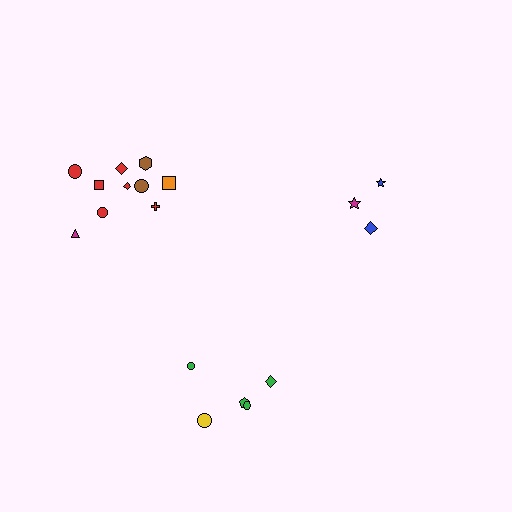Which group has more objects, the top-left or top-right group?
The top-left group.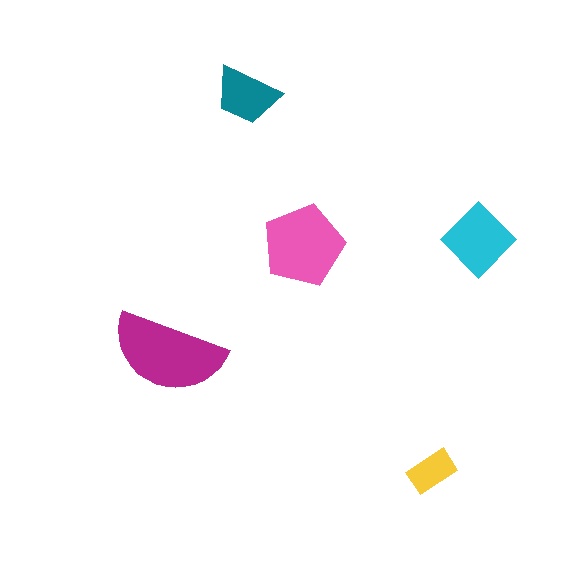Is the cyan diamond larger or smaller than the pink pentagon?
Smaller.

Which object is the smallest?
The yellow rectangle.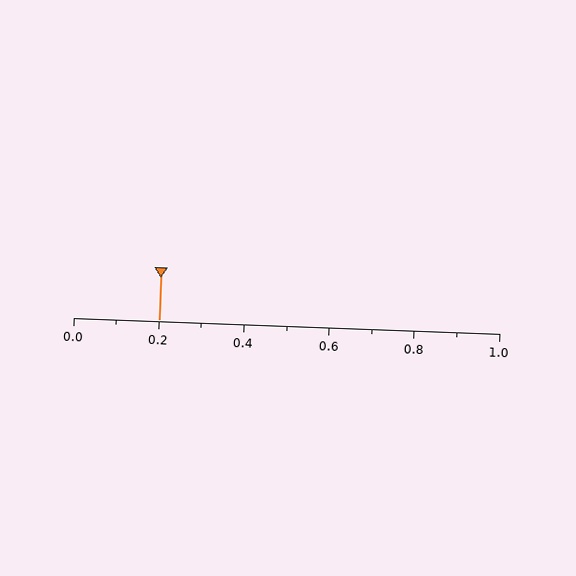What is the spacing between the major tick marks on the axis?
The major ticks are spaced 0.2 apart.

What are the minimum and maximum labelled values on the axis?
The axis runs from 0.0 to 1.0.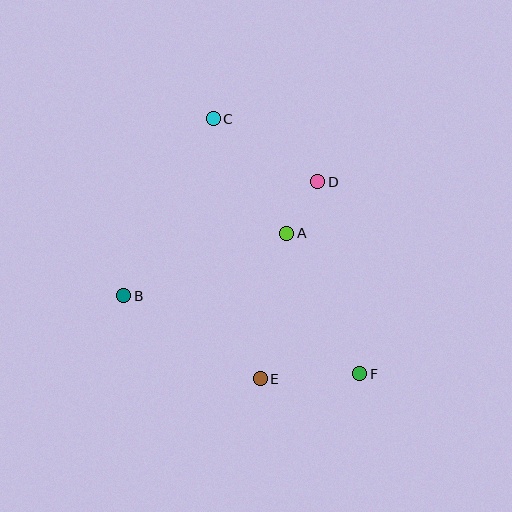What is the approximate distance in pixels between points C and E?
The distance between C and E is approximately 265 pixels.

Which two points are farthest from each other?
Points C and F are farthest from each other.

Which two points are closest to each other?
Points A and D are closest to each other.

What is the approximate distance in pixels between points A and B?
The distance between A and B is approximately 175 pixels.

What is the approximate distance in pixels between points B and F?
The distance between B and F is approximately 248 pixels.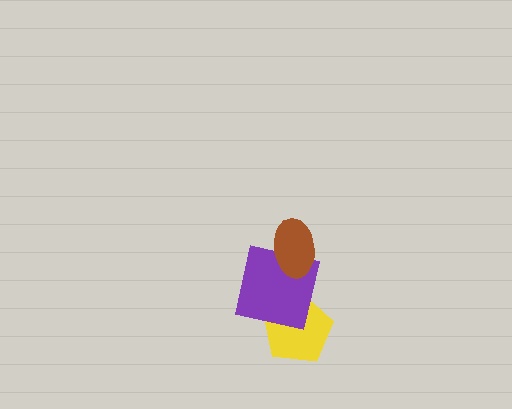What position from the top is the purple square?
The purple square is 2nd from the top.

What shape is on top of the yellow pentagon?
The purple square is on top of the yellow pentagon.